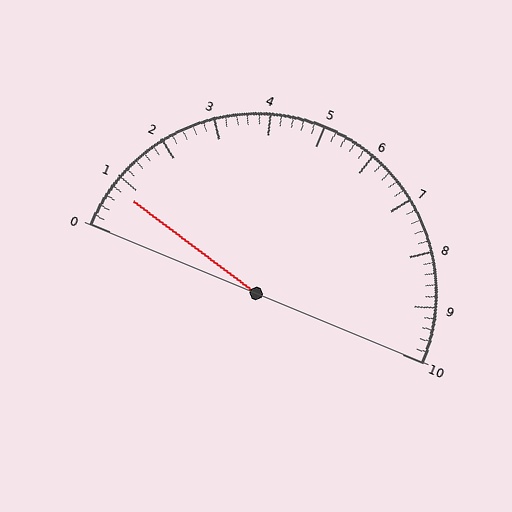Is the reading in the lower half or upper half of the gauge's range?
The reading is in the lower half of the range (0 to 10).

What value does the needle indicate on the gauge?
The needle indicates approximately 0.8.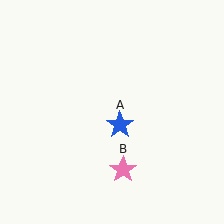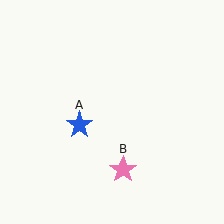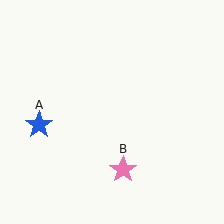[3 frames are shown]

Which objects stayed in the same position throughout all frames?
Pink star (object B) remained stationary.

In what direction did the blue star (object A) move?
The blue star (object A) moved left.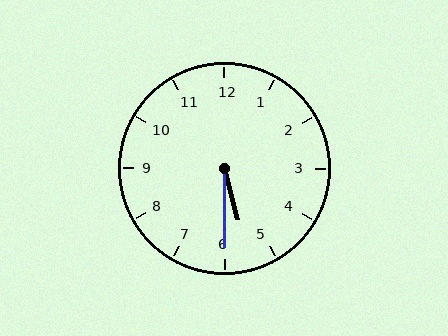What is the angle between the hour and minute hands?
Approximately 15 degrees.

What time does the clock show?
5:30.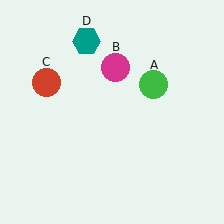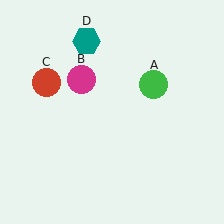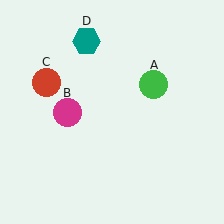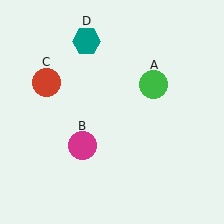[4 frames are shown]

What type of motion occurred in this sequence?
The magenta circle (object B) rotated counterclockwise around the center of the scene.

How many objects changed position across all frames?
1 object changed position: magenta circle (object B).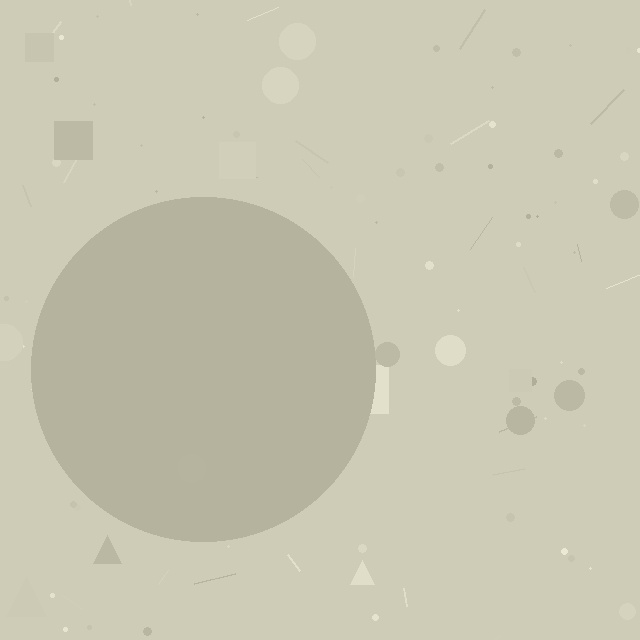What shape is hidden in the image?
A circle is hidden in the image.